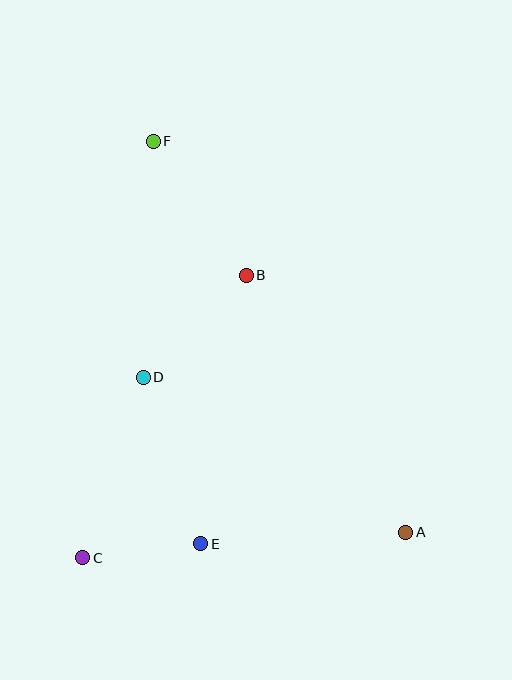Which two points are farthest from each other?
Points A and F are farthest from each other.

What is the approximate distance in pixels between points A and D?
The distance between A and D is approximately 305 pixels.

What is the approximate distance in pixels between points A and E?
The distance between A and E is approximately 205 pixels.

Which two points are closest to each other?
Points C and E are closest to each other.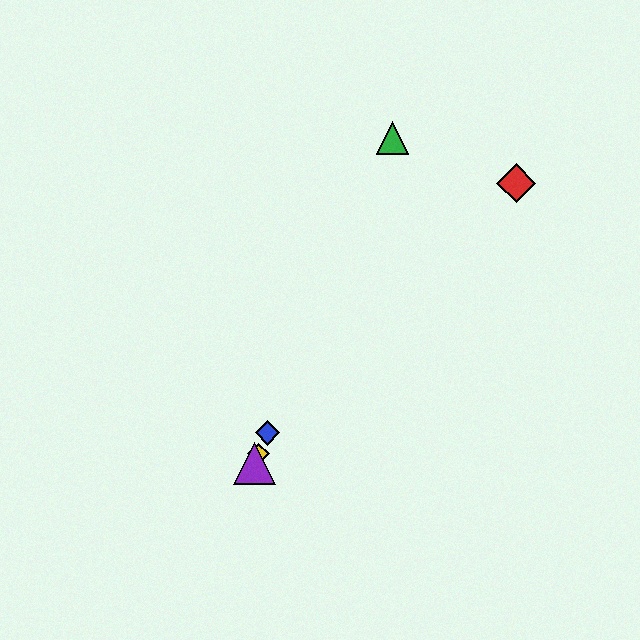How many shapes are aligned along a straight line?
4 shapes (the blue diamond, the green triangle, the yellow diamond, the purple triangle) are aligned along a straight line.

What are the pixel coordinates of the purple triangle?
The purple triangle is at (254, 464).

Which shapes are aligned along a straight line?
The blue diamond, the green triangle, the yellow diamond, the purple triangle are aligned along a straight line.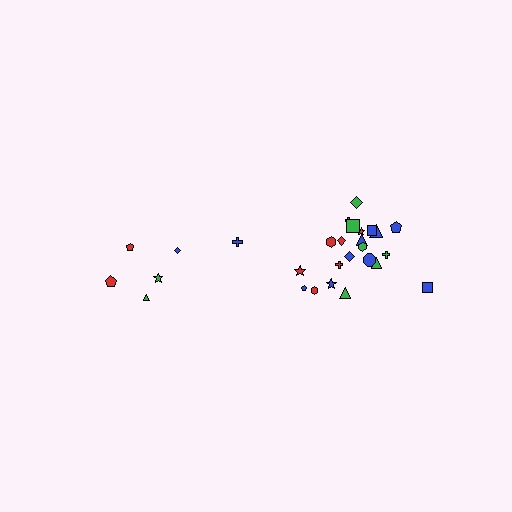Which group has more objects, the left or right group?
The right group.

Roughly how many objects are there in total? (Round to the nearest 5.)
Roughly 30 objects in total.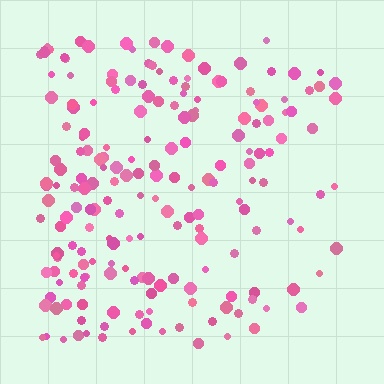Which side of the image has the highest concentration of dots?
The left.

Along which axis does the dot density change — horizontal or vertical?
Horizontal.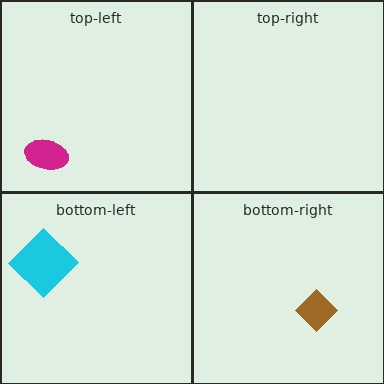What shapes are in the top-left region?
The magenta ellipse.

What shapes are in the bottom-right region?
The brown diamond.